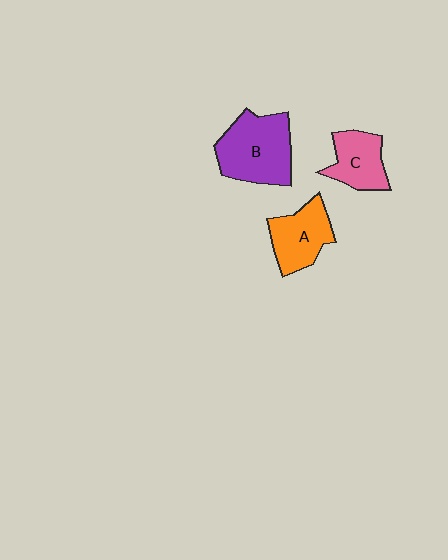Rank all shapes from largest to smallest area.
From largest to smallest: B (purple), A (orange), C (pink).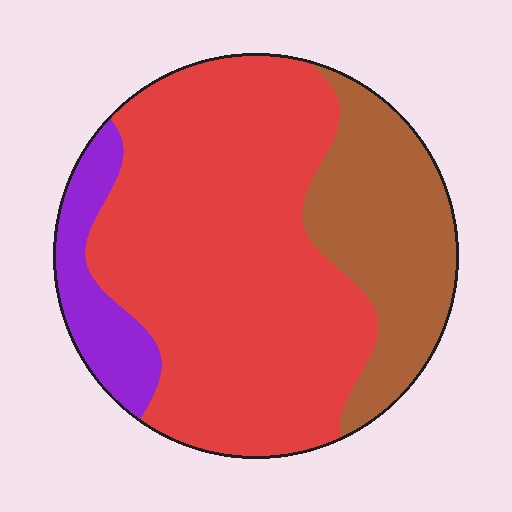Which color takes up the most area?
Red, at roughly 65%.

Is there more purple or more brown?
Brown.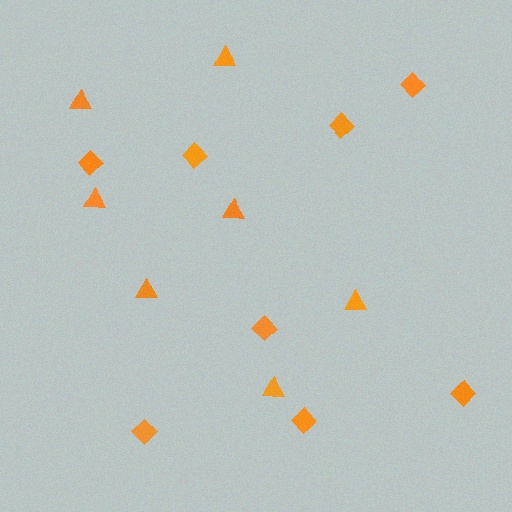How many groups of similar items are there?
There are 2 groups: one group of triangles (7) and one group of diamonds (8).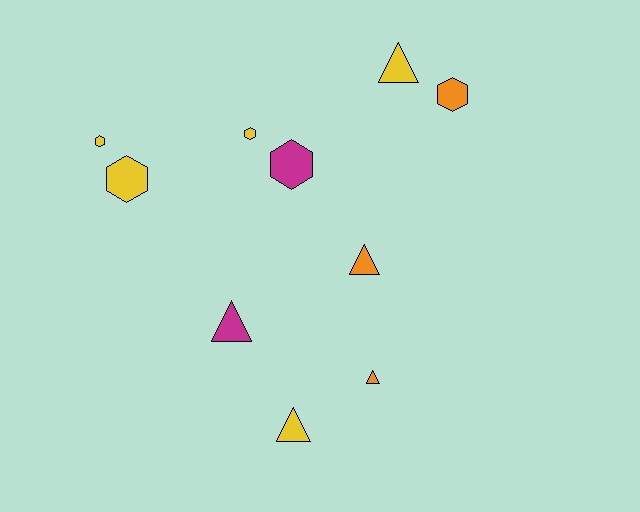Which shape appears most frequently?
Hexagon, with 5 objects.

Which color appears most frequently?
Yellow, with 5 objects.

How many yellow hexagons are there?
There are 3 yellow hexagons.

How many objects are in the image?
There are 10 objects.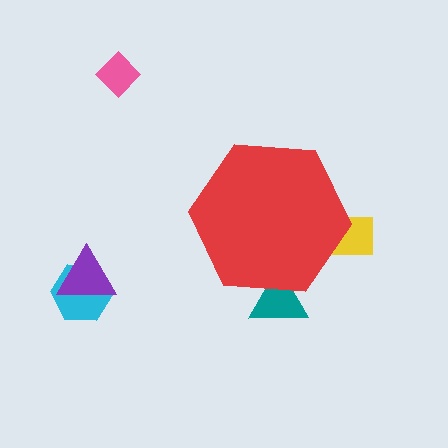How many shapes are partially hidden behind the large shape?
2 shapes are partially hidden.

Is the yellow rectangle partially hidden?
Yes, the yellow rectangle is partially hidden behind the red hexagon.